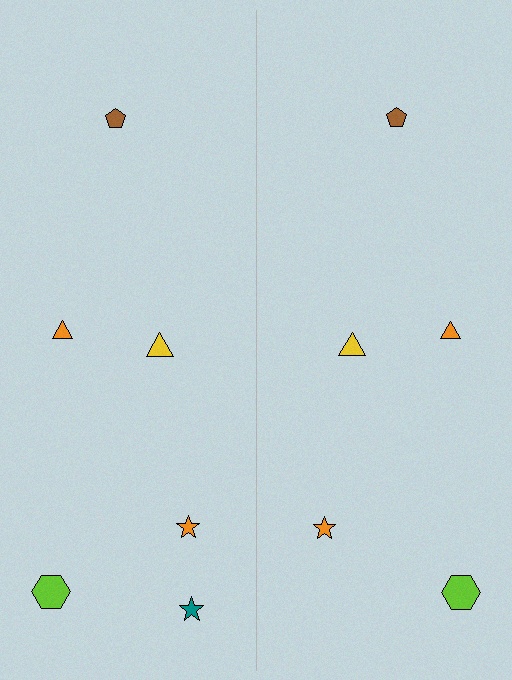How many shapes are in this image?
There are 11 shapes in this image.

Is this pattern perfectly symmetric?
No, the pattern is not perfectly symmetric. A teal star is missing from the right side.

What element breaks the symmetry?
A teal star is missing from the right side.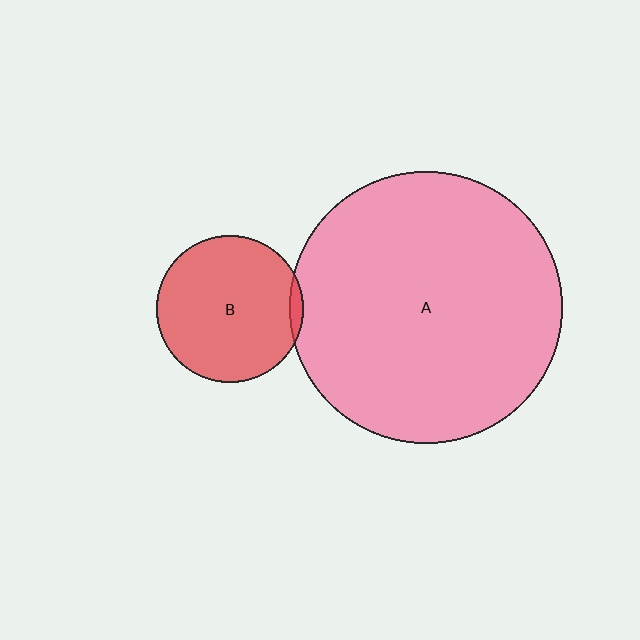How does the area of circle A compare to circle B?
Approximately 3.4 times.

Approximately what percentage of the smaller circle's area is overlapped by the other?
Approximately 5%.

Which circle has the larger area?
Circle A (pink).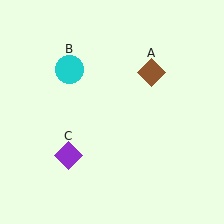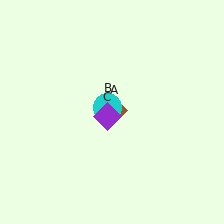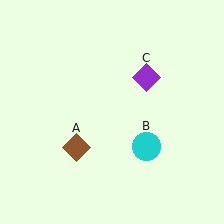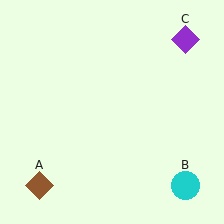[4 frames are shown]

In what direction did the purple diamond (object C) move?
The purple diamond (object C) moved up and to the right.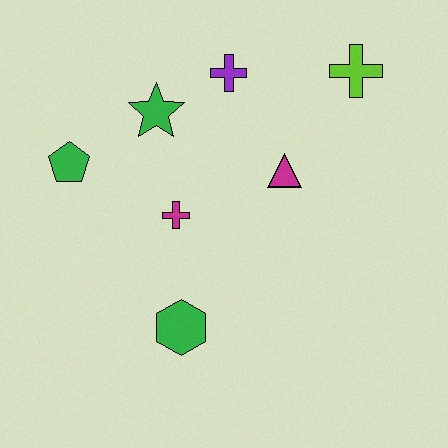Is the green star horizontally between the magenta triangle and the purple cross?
No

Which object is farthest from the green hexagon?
The lime cross is farthest from the green hexagon.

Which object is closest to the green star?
The purple cross is closest to the green star.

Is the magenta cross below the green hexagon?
No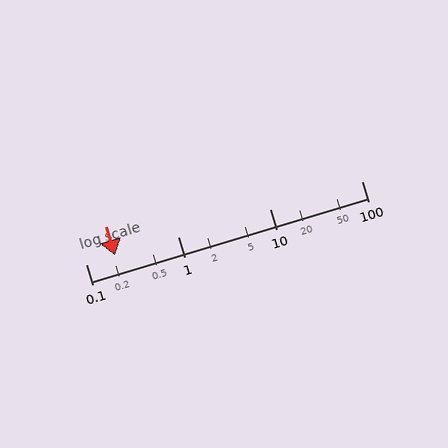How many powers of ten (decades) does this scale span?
The scale spans 3 decades, from 0.1 to 100.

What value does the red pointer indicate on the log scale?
The pointer indicates approximately 0.21.